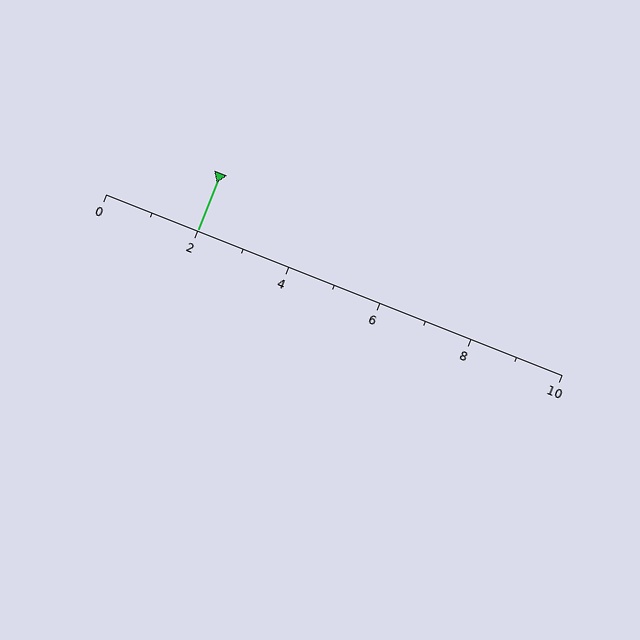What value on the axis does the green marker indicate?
The marker indicates approximately 2.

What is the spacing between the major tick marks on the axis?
The major ticks are spaced 2 apart.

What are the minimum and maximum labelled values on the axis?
The axis runs from 0 to 10.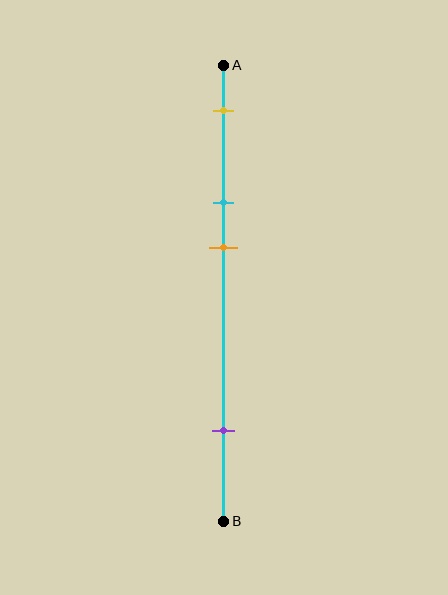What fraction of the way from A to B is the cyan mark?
The cyan mark is approximately 30% (0.3) of the way from A to B.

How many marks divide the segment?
There are 4 marks dividing the segment.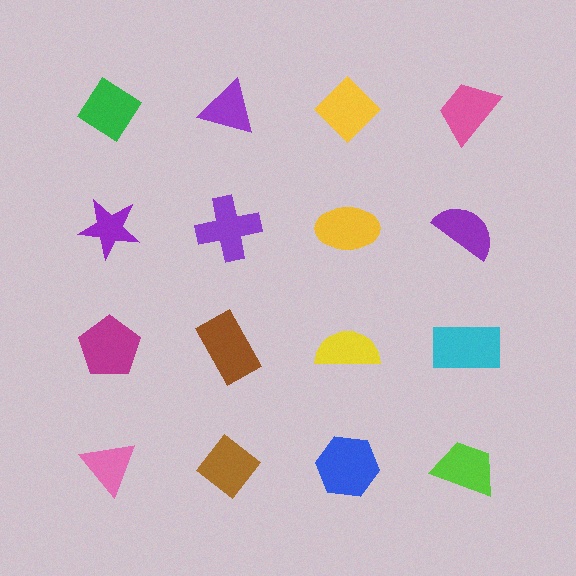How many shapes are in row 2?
4 shapes.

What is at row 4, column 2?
A brown diamond.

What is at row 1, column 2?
A purple triangle.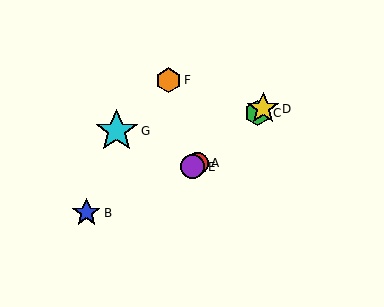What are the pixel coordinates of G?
Object G is at (117, 131).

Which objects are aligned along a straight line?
Objects A, C, D, E are aligned along a straight line.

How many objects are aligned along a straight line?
4 objects (A, C, D, E) are aligned along a straight line.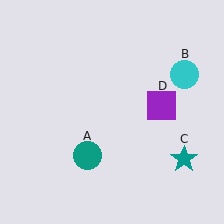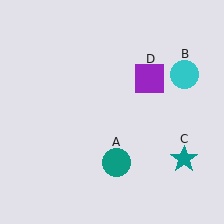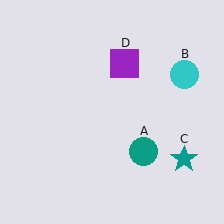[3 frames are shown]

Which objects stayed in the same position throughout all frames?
Cyan circle (object B) and teal star (object C) remained stationary.